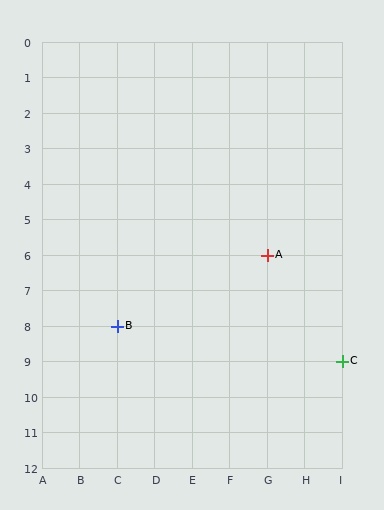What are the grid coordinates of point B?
Point B is at grid coordinates (C, 8).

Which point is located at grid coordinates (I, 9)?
Point C is at (I, 9).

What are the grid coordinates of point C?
Point C is at grid coordinates (I, 9).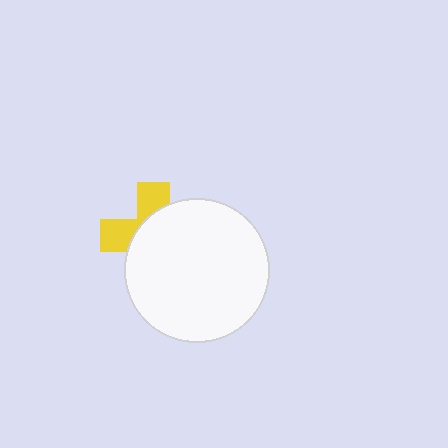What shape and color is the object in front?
The object in front is a white circle.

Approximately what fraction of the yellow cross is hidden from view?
Roughly 64% of the yellow cross is hidden behind the white circle.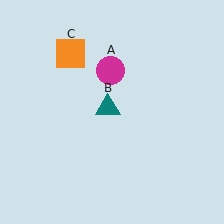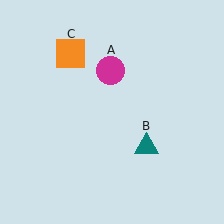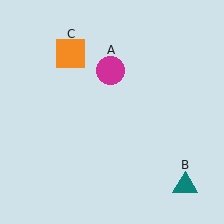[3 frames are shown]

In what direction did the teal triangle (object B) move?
The teal triangle (object B) moved down and to the right.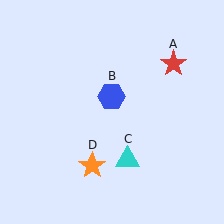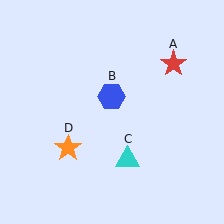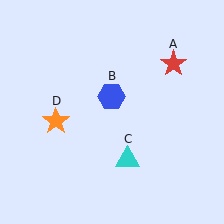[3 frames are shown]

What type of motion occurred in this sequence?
The orange star (object D) rotated clockwise around the center of the scene.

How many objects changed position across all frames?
1 object changed position: orange star (object D).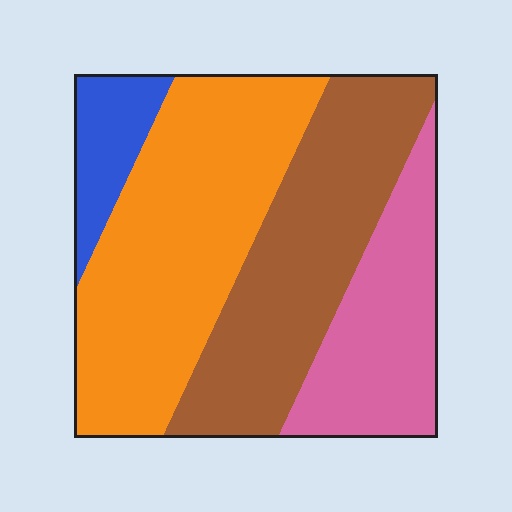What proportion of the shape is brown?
Brown covers roughly 30% of the shape.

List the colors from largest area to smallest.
From largest to smallest: orange, brown, pink, blue.